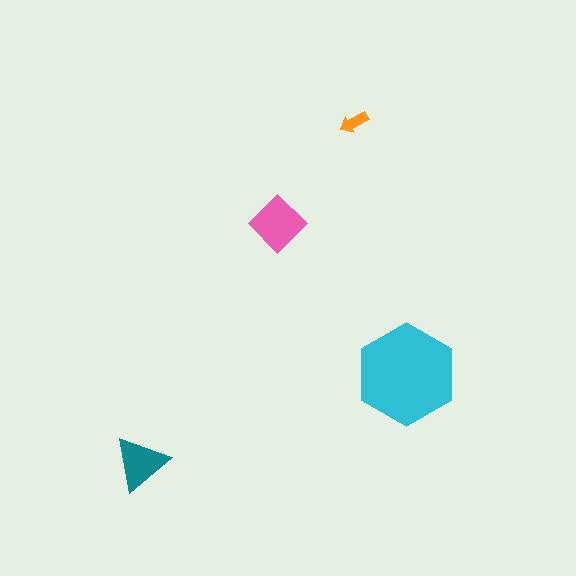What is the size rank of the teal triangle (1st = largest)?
3rd.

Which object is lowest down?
The teal triangle is bottommost.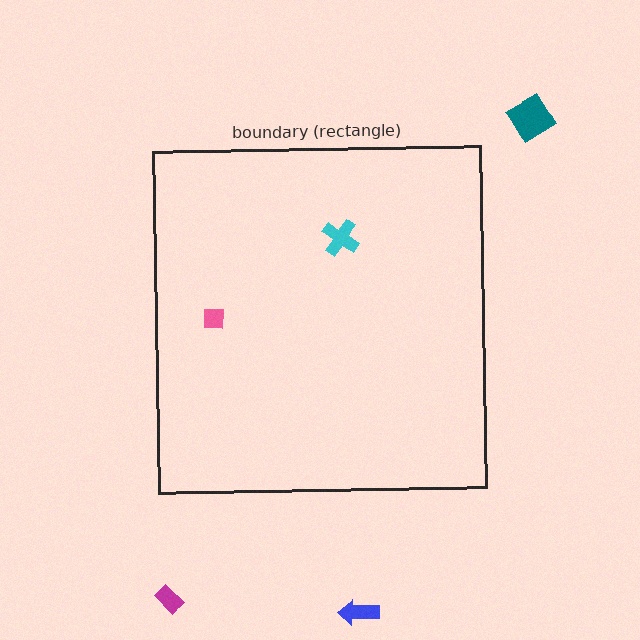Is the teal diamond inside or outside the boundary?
Outside.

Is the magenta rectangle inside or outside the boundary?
Outside.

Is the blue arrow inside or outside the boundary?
Outside.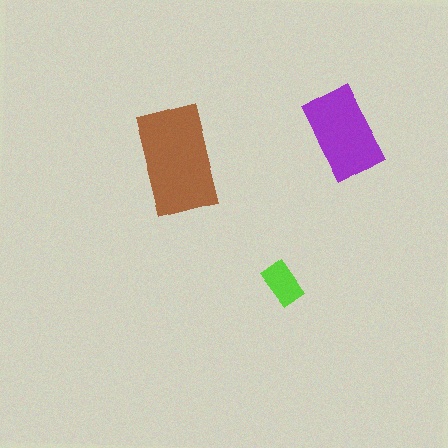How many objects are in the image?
There are 3 objects in the image.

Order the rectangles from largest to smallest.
the brown one, the purple one, the lime one.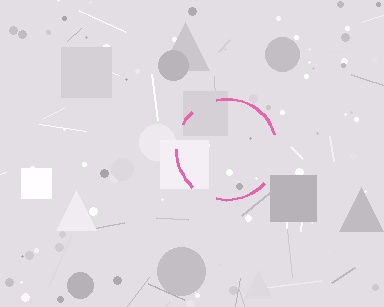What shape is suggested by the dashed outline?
The dashed outline suggests a circle.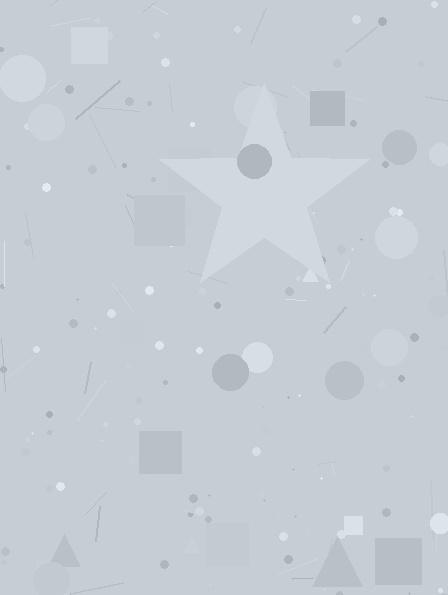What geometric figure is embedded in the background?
A star is embedded in the background.